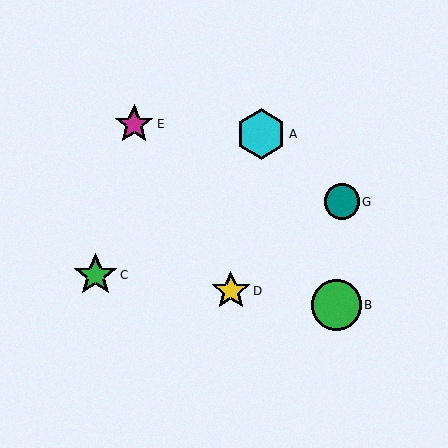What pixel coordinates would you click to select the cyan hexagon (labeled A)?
Click at (261, 134) to select the cyan hexagon A.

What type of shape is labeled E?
Shape E is a magenta star.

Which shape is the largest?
The cyan hexagon (labeled A) is the largest.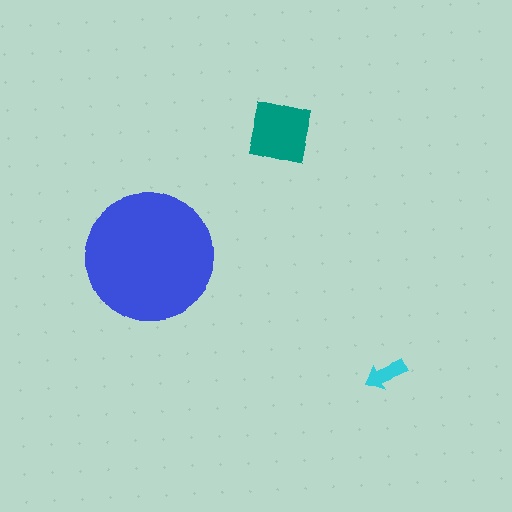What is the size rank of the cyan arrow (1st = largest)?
3rd.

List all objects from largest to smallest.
The blue circle, the teal square, the cyan arrow.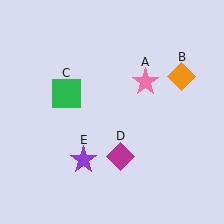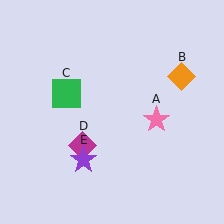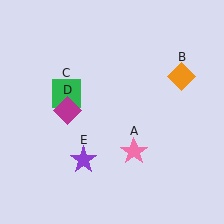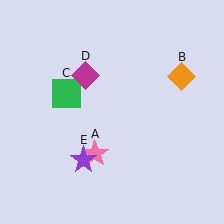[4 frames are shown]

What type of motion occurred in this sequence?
The pink star (object A), magenta diamond (object D) rotated clockwise around the center of the scene.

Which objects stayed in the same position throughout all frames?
Orange diamond (object B) and green square (object C) and purple star (object E) remained stationary.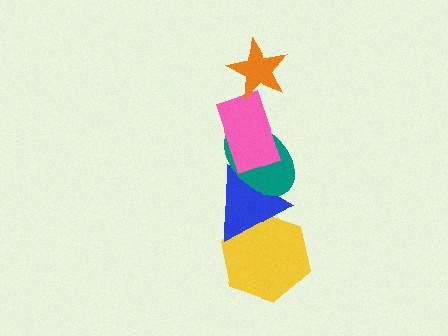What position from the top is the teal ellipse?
The teal ellipse is 3rd from the top.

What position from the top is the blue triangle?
The blue triangle is 4th from the top.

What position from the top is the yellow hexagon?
The yellow hexagon is 5th from the top.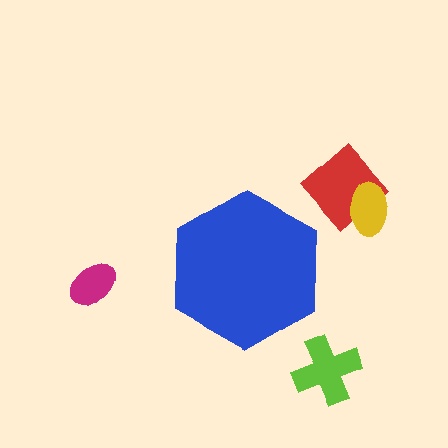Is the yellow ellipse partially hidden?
No, the yellow ellipse is fully visible.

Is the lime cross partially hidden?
No, the lime cross is fully visible.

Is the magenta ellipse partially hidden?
No, the magenta ellipse is fully visible.